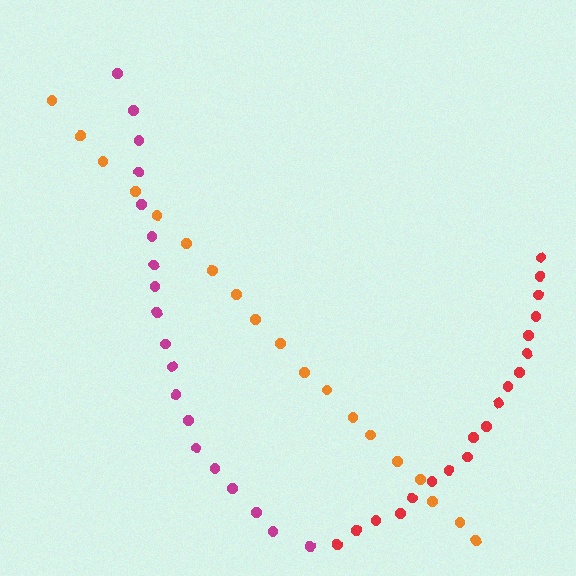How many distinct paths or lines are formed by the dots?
There are 3 distinct paths.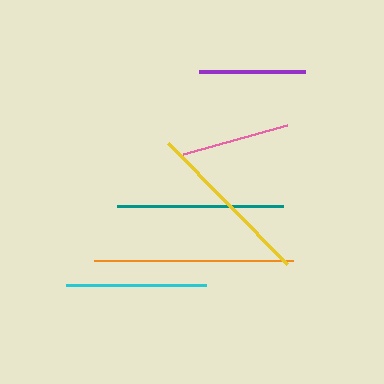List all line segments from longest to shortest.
From longest to shortest: orange, yellow, teal, cyan, pink, purple.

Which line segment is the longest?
The orange line is the longest at approximately 199 pixels.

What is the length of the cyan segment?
The cyan segment is approximately 140 pixels long.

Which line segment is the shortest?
The purple line is the shortest at approximately 106 pixels.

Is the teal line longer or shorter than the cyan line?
The teal line is longer than the cyan line.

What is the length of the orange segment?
The orange segment is approximately 199 pixels long.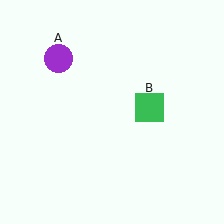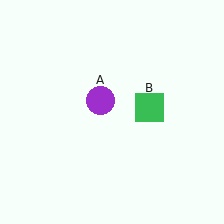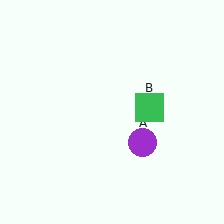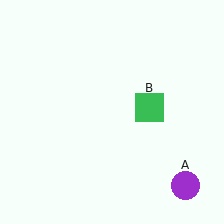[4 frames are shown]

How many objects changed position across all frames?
1 object changed position: purple circle (object A).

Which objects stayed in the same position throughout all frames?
Green square (object B) remained stationary.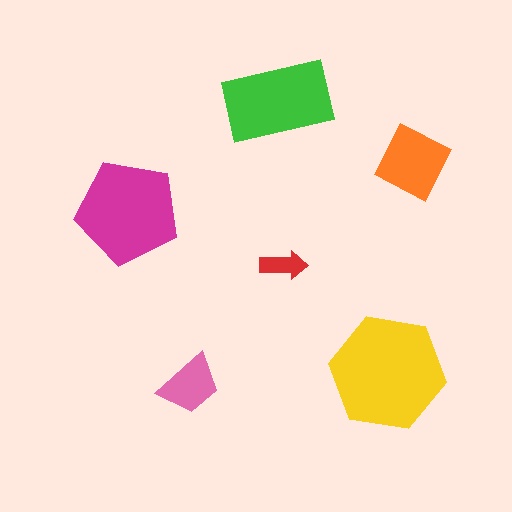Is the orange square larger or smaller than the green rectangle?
Smaller.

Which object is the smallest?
The red arrow.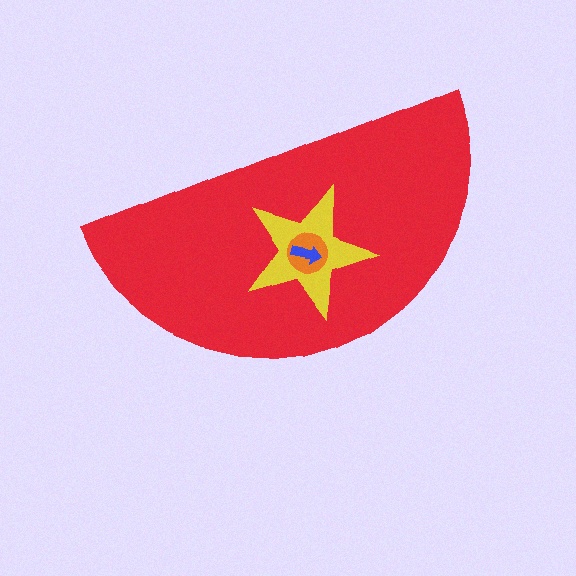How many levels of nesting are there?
4.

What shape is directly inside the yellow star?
The orange circle.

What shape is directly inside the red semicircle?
The yellow star.